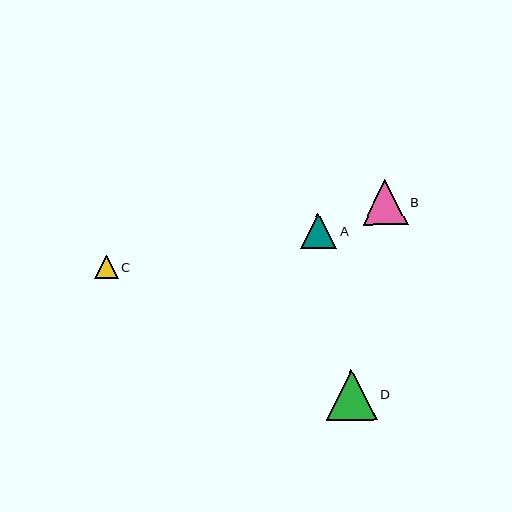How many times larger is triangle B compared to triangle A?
Triangle B is approximately 1.3 times the size of triangle A.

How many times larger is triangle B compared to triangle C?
Triangle B is approximately 1.9 times the size of triangle C.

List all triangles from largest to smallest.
From largest to smallest: D, B, A, C.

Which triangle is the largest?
Triangle D is the largest with a size of approximately 51 pixels.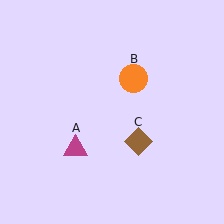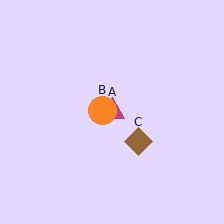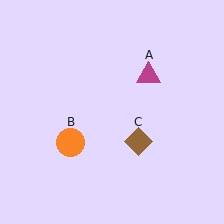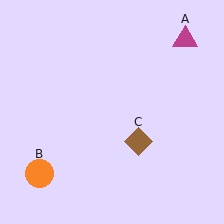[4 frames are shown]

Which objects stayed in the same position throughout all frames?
Brown diamond (object C) remained stationary.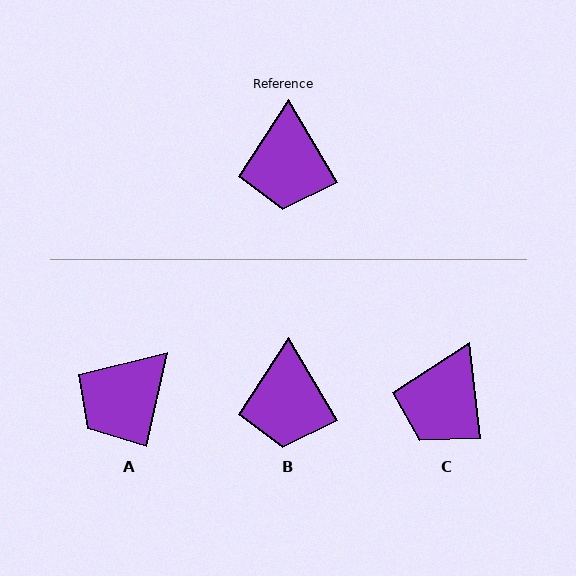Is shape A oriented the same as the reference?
No, it is off by about 43 degrees.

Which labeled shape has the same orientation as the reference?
B.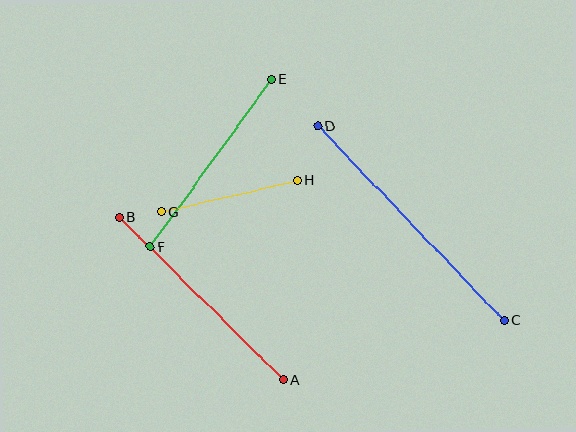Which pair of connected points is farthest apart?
Points C and D are farthest apart.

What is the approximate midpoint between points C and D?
The midpoint is at approximately (411, 224) pixels.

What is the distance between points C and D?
The distance is approximately 269 pixels.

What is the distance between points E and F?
The distance is approximately 206 pixels.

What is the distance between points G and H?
The distance is approximately 141 pixels.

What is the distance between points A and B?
The distance is approximately 231 pixels.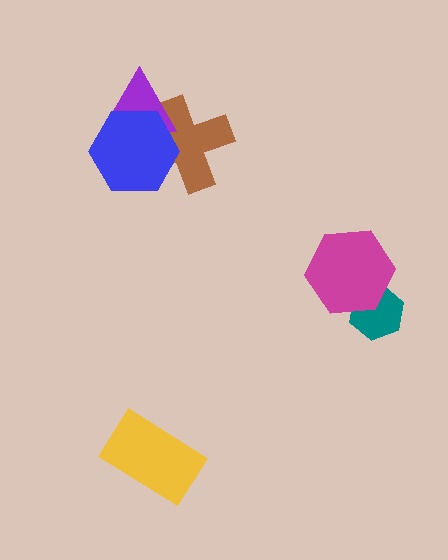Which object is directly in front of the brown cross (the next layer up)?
The purple triangle is directly in front of the brown cross.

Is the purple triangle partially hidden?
Yes, it is partially covered by another shape.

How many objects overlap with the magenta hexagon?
1 object overlaps with the magenta hexagon.